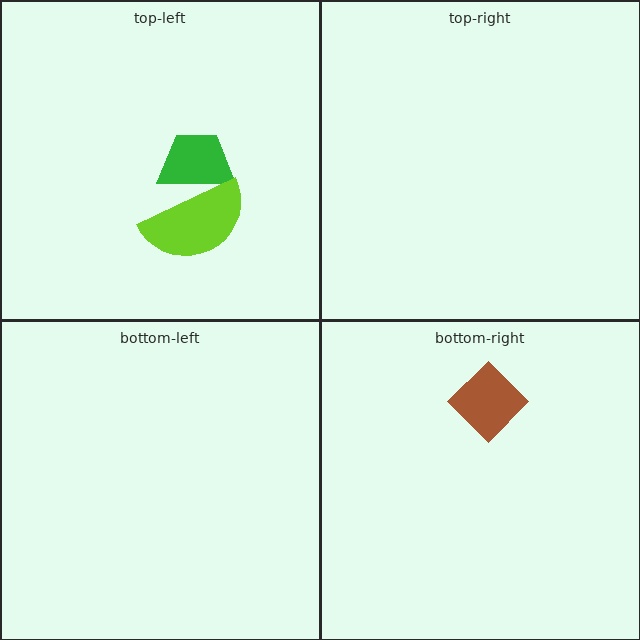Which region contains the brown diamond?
The bottom-right region.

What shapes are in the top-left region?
The green trapezoid, the lime semicircle.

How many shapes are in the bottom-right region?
1.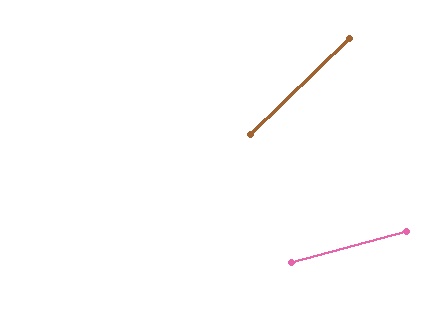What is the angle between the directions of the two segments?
Approximately 29 degrees.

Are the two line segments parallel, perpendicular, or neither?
Neither parallel nor perpendicular — they differ by about 29°.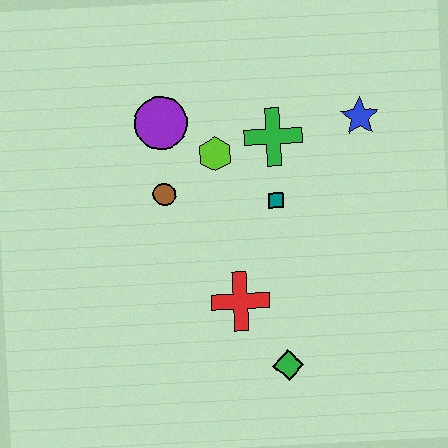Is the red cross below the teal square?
Yes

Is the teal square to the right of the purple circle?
Yes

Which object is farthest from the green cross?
The green diamond is farthest from the green cross.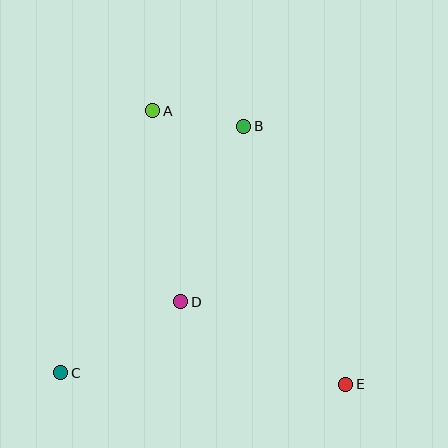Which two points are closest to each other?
Points A and B are closest to each other.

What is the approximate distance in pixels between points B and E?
The distance between B and E is approximately 277 pixels.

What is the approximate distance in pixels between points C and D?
The distance between C and D is approximately 139 pixels.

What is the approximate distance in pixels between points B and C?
The distance between B and C is approximately 307 pixels.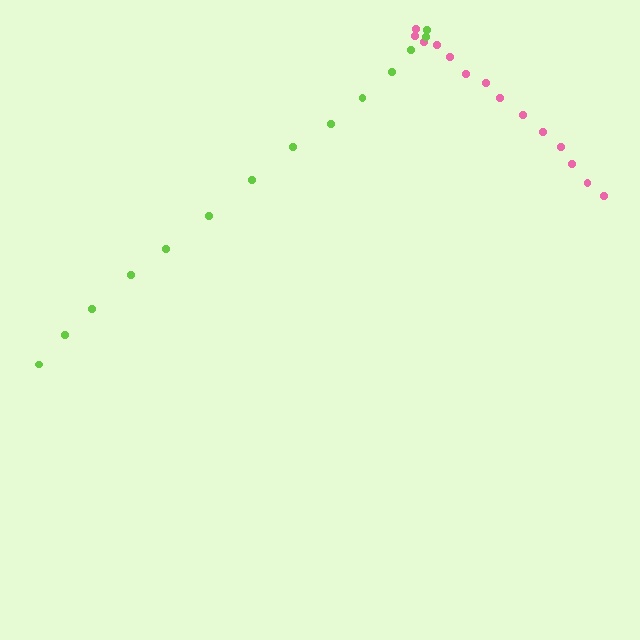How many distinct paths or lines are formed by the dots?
There are 2 distinct paths.